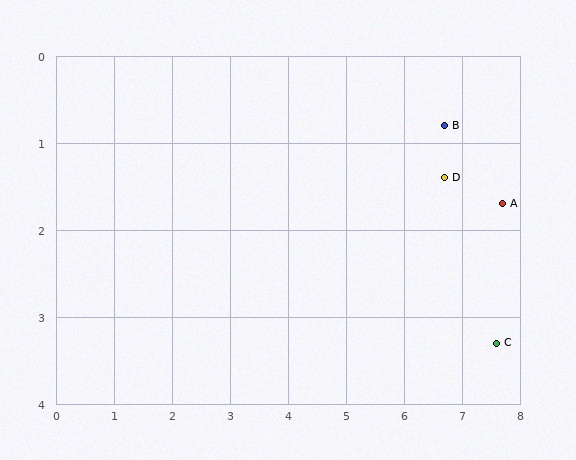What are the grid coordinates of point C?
Point C is at approximately (7.6, 3.3).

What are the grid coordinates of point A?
Point A is at approximately (7.7, 1.7).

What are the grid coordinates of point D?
Point D is at approximately (6.7, 1.4).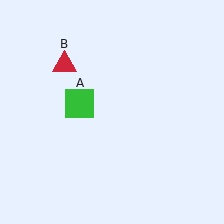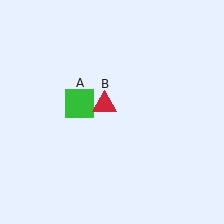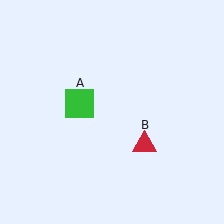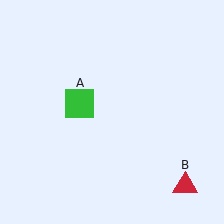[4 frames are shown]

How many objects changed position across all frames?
1 object changed position: red triangle (object B).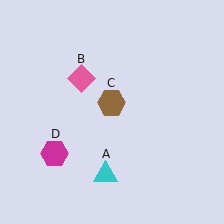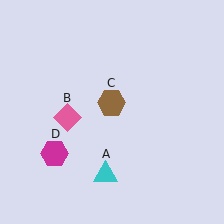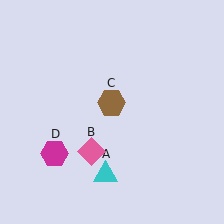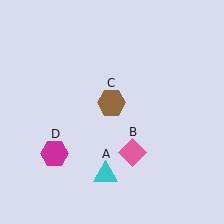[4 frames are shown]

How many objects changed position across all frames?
1 object changed position: pink diamond (object B).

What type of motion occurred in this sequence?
The pink diamond (object B) rotated counterclockwise around the center of the scene.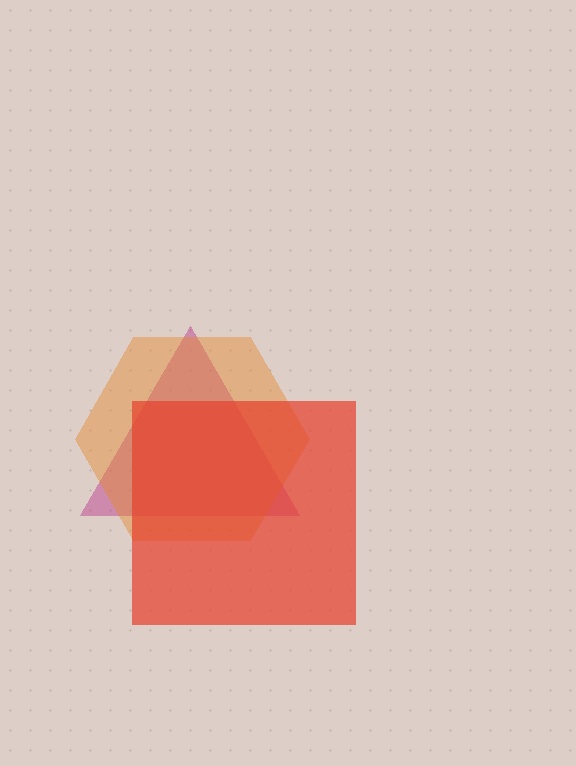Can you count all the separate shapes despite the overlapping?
Yes, there are 3 separate shapes.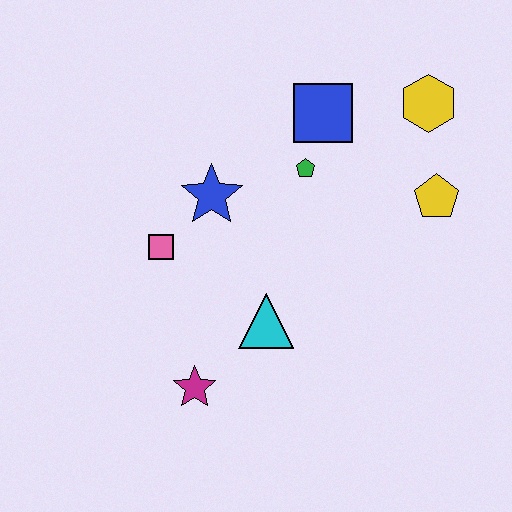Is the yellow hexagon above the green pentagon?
Yes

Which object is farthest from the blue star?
The yellow hexagon is farthest from the blue star.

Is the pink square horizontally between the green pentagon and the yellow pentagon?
No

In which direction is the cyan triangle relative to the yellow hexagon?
The cyan triangle is below the yellow hexagon.